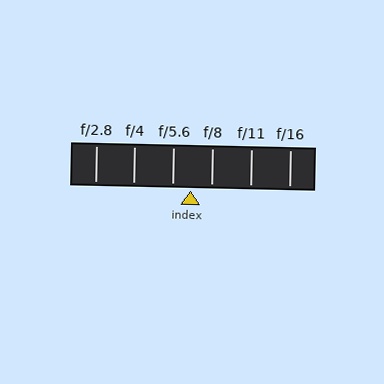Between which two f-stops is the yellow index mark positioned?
The index mark is between f/5.6 and f/8.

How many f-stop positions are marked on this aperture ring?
There are 6 f-stop positions marked.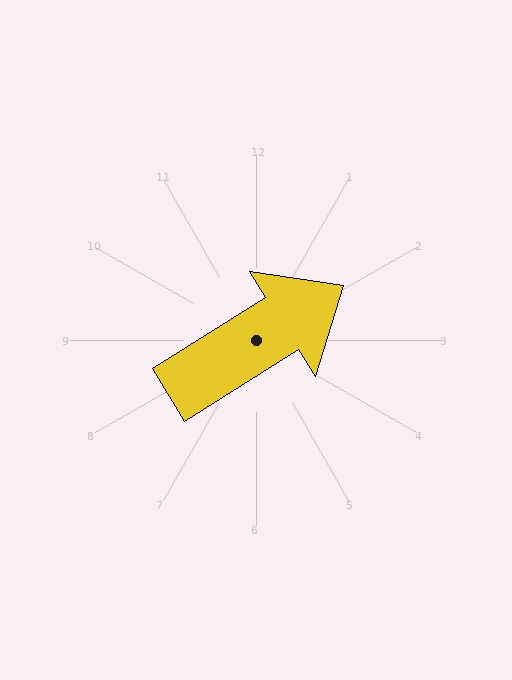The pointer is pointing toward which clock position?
Roughly 2 o'clock.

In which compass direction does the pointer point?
Northeast.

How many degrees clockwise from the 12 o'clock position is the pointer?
Approximately 58 degrees.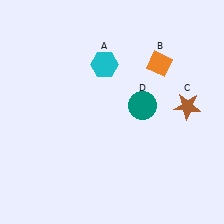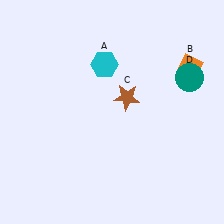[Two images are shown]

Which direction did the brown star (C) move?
The brown star (C) moved left.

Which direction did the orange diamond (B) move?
The orange diamond (B) moved right.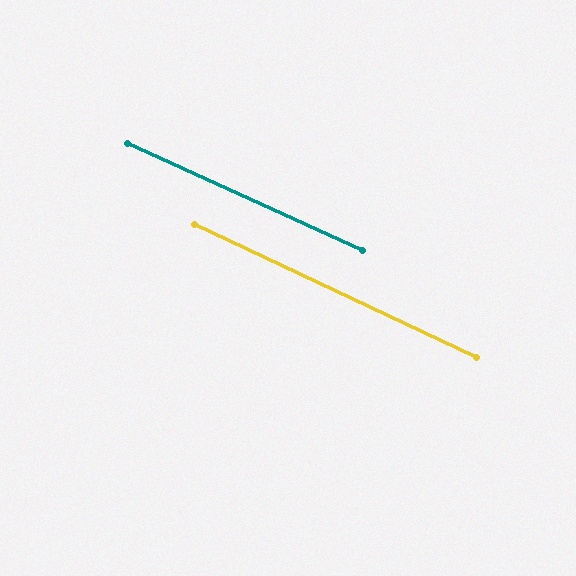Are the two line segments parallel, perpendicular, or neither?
Parallel — their directions differ by only 0.8°.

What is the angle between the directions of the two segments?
Approximately 1 degree.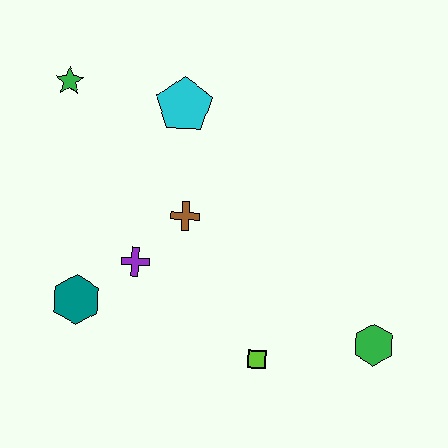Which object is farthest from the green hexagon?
The green star is farthest from the green hexagon.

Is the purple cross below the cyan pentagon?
Yes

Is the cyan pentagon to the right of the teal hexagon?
Yes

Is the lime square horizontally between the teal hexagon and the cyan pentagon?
No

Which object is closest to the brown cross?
The purple cross is closest to the brown cross.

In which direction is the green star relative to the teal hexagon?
The green star is above the teal hexagon.